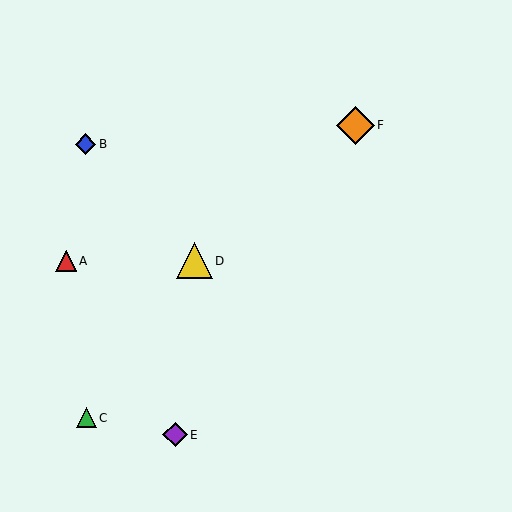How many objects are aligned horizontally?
2 objects (A, D) are aligned horizontally.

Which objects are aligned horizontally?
Objects A, D are aligned horizontally.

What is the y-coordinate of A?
Object A is at y≈261.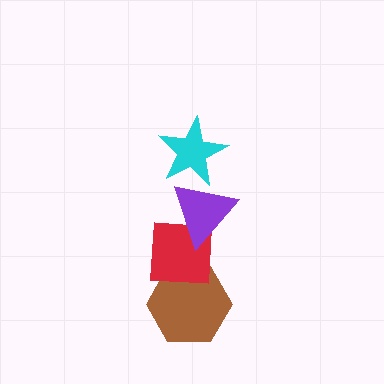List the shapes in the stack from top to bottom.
From top to bottom: the cyan star, the purple triangle, the red square, the brown hexagon.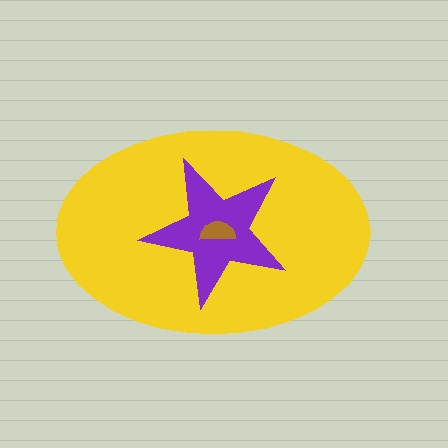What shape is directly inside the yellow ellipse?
The purple star.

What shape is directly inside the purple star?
The brown semicircle.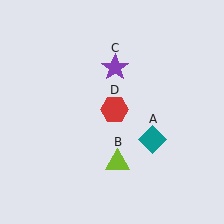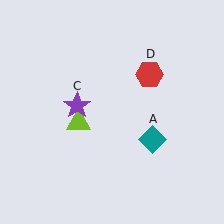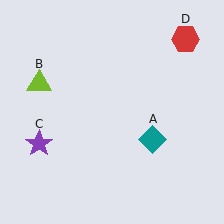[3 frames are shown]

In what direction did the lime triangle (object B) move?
The lime triangle (object B) moved up and to the left.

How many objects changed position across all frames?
3 objects changed position: lime triangle (object B), purple star (object C), red hexagon (object D).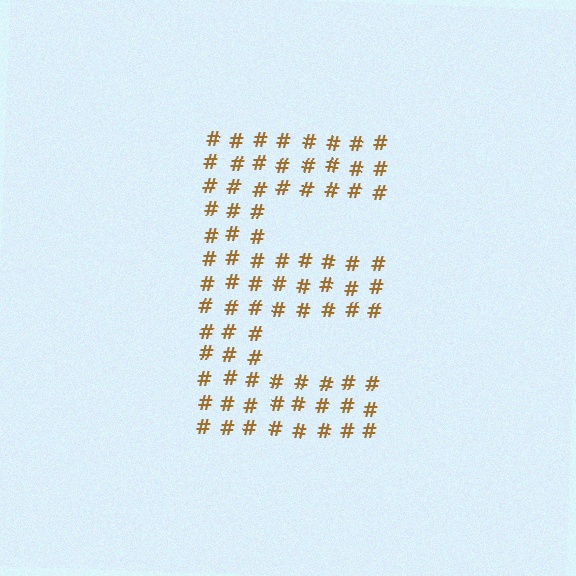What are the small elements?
The small elements are hash symbols.